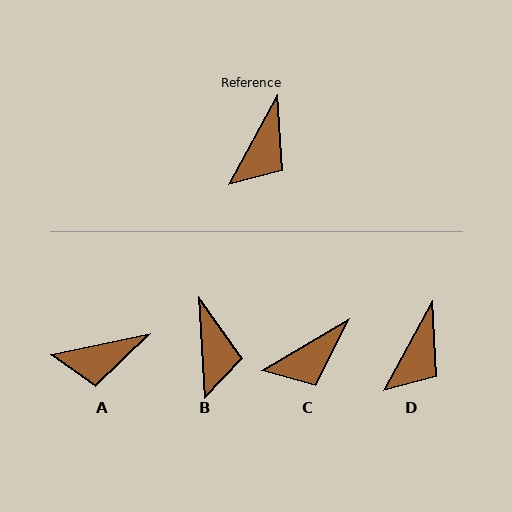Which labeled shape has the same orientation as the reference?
D.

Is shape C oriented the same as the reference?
No, it is off by about 30 degrees.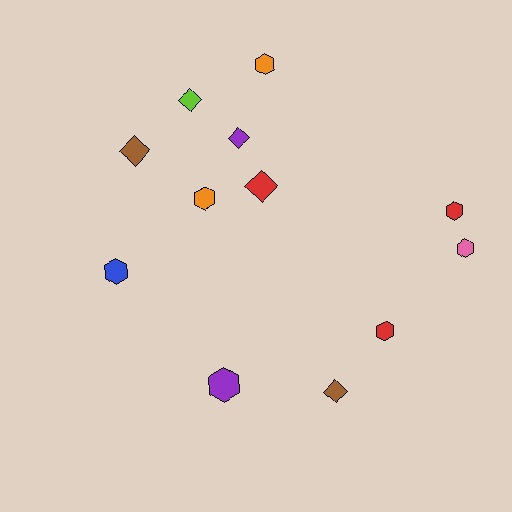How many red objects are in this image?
There are 3 red objects.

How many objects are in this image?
There are 12 objects.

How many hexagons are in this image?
There are 7 hexagons.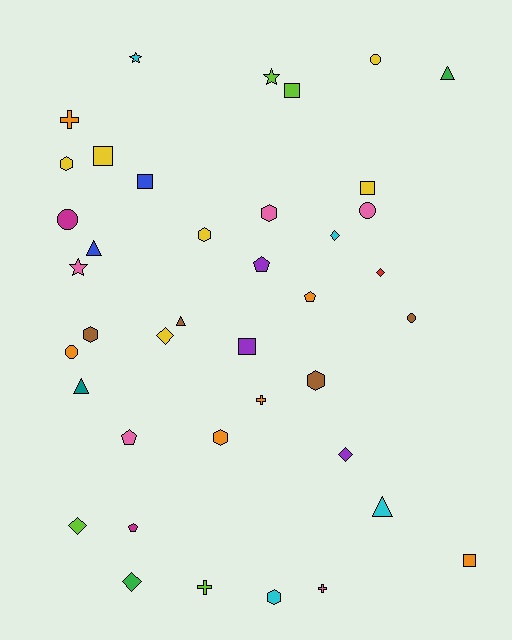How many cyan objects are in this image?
There are 4 cyan objects.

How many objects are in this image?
There are 40 objects.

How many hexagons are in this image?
There are 7 hexagons.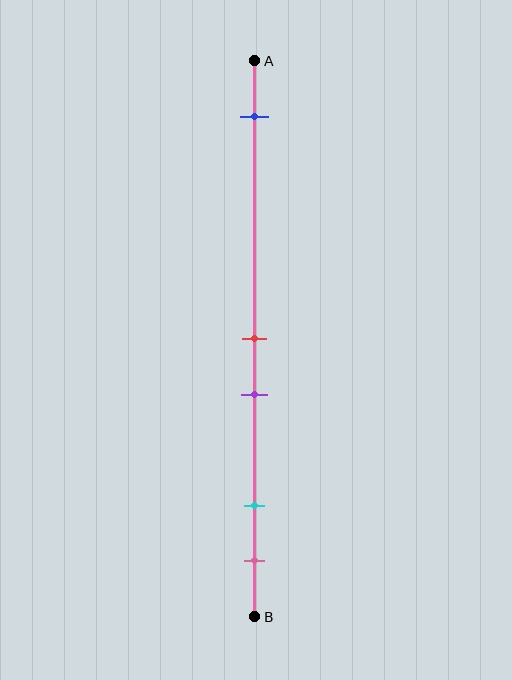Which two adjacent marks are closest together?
The red and purple marks are the closest adjacent pair.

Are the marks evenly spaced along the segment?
No, the marks are not evenly spaced.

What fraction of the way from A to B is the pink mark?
The pink mark is approximately 90% (0.9) of the way from A to B.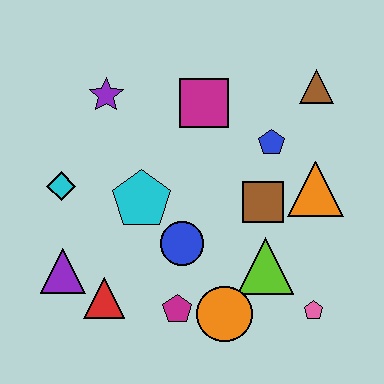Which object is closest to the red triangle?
The purple triangle is closest to the red triangle.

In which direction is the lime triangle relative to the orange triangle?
The lime triangle is below the orange triangle.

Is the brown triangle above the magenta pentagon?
Yes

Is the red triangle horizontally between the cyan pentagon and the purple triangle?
Yes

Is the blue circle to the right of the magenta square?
No